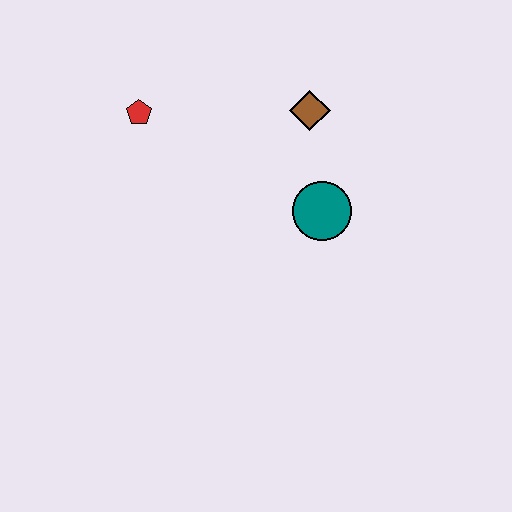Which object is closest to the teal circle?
The brown diamond is closest to the teal circle.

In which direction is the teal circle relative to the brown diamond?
The teal circle is below the brown diamond.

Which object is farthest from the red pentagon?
The teal circle is farthest from the red pentagon.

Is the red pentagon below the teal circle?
No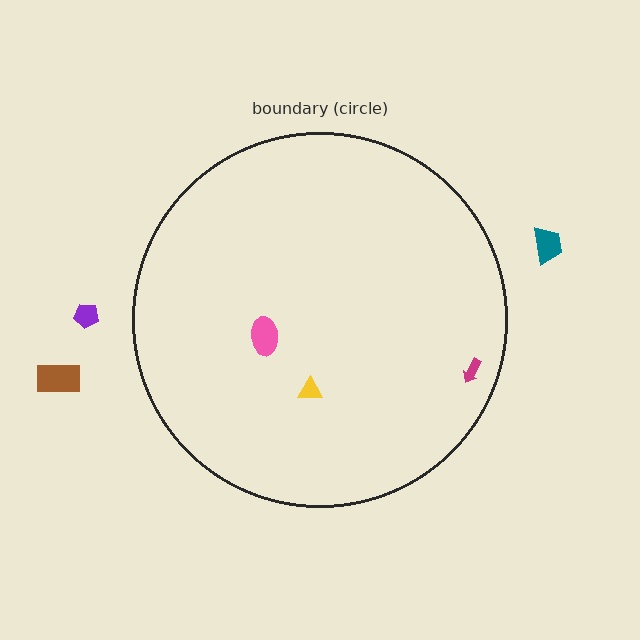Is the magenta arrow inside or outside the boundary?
Inside.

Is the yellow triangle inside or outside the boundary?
Inside.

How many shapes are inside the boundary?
3 inside, 3 outside.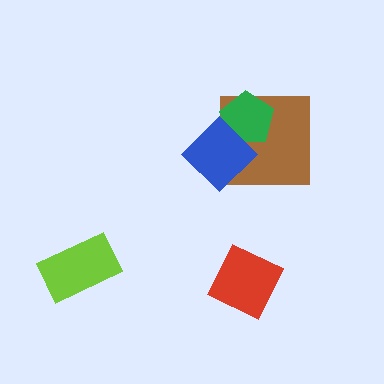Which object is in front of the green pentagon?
The blue diamond is in front of the green pentagon.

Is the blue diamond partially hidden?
No, no other shape covers it.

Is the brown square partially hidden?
Yes, it is partially covered by another shape.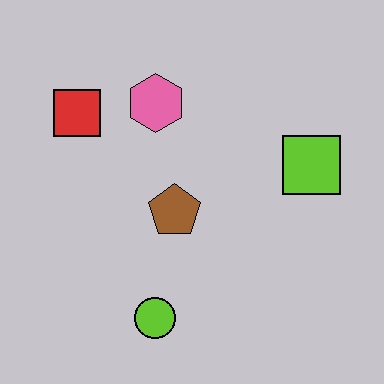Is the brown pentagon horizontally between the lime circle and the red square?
No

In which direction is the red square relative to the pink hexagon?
The red square is to the left of the pink hexagon.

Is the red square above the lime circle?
Yes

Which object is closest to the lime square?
The brown pentagon is closest to the lime square.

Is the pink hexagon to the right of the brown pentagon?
No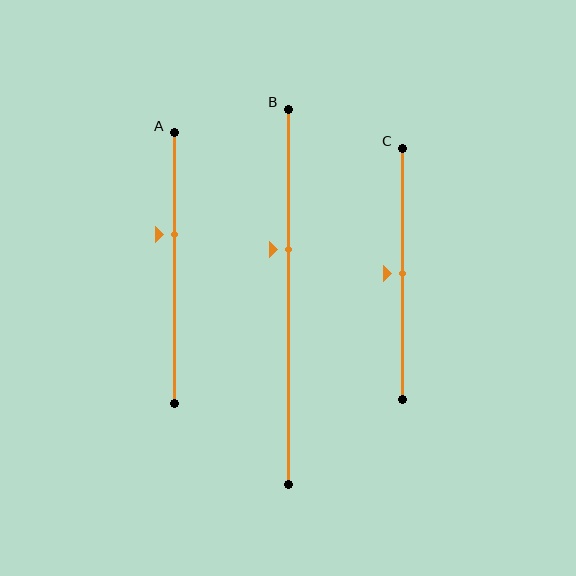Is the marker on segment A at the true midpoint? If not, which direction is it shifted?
No, the marker on segment A is shifted upward by about 13% of the segment length.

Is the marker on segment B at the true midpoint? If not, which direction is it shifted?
No, the marker on segment B is shifted upward by about 13% of the segment length.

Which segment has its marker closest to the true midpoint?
Segment C has its marker closest to the true midpoint.